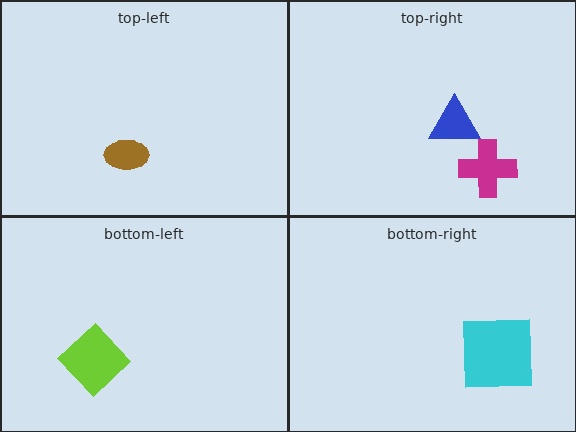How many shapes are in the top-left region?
1.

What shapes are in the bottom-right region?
The cyan square.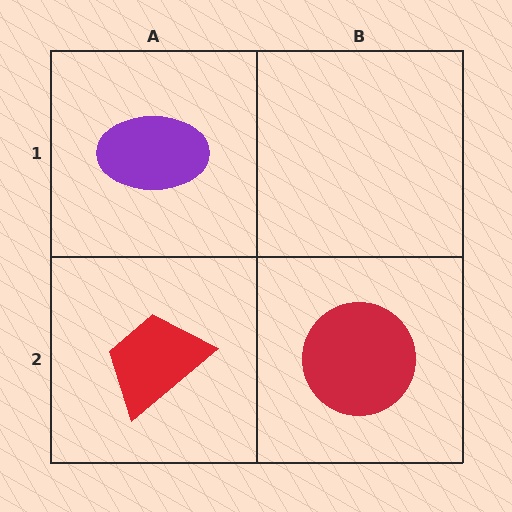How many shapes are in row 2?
2 shapes.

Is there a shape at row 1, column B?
No, that cell is empty.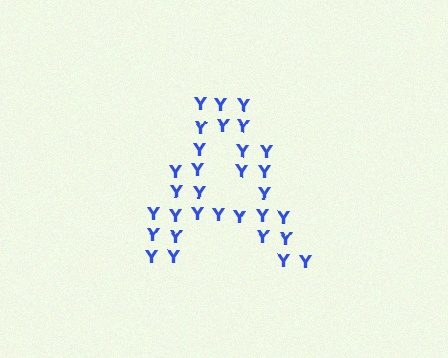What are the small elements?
The small elements are letter Y's.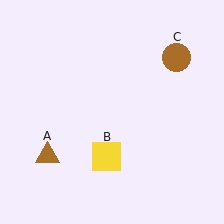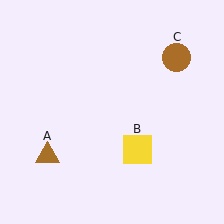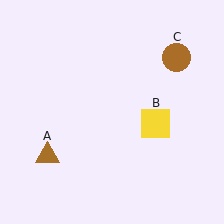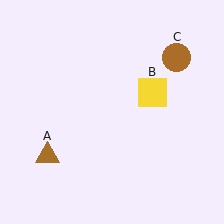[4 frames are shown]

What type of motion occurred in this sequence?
The yellow square (object B) rotated counterclockwise around the center of the scene.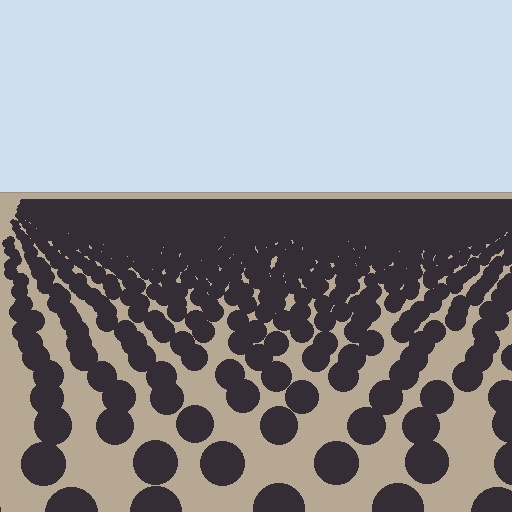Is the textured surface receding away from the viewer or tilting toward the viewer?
The surface is receding away from the viewer. Texture elements get smaller and denser toward the top.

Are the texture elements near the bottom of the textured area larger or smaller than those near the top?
Larger. Near the bottom, elements are closer to the viewer and appear at a bigger on-screen size.